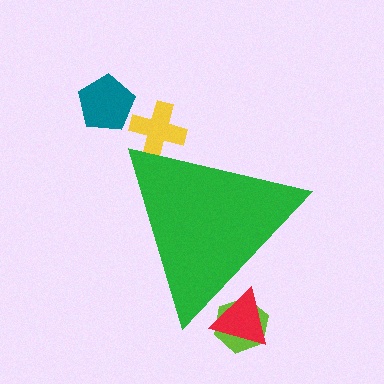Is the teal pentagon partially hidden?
No, the teal pentagon is fully visible.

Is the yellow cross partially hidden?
Yes, the yellow cross is partially hidden behind the green triangle.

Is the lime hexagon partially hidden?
Yes, the lime hexagon is partially hidden behind the green triangle.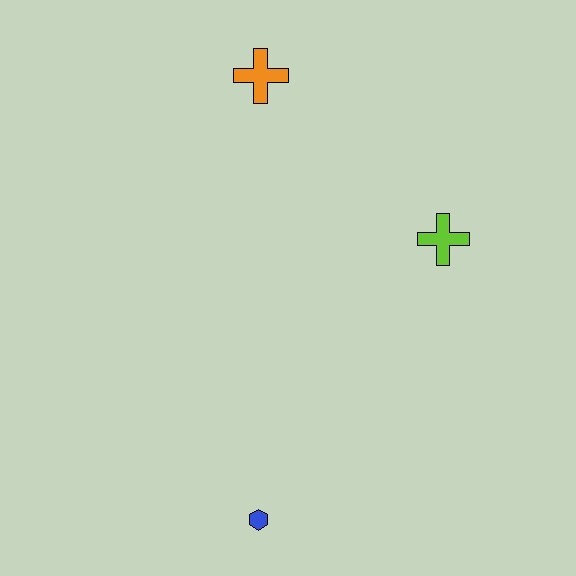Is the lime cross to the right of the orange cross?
Yes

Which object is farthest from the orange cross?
The blue hexagon is farthest from the orange cross.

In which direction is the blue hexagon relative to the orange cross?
The blue hexagon is below the orange cross.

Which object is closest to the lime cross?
The orange cross is closest to the lime cross.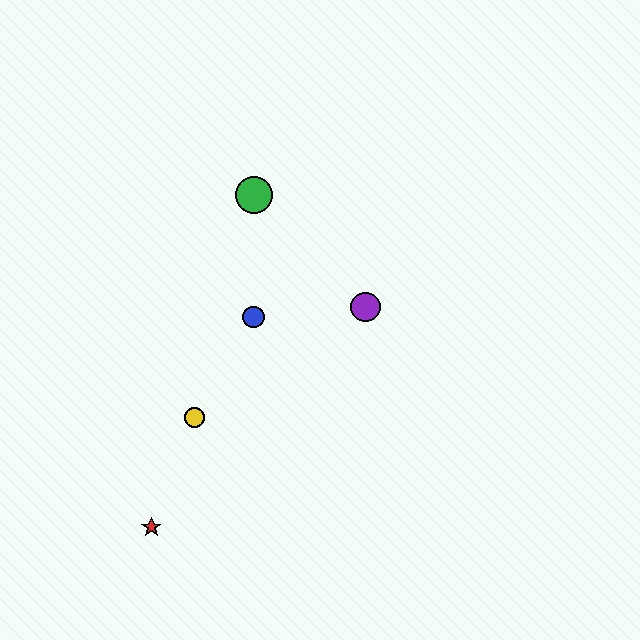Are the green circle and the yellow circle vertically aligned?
No, the green circle is at x≈254 and the yellow circle is at x≈195.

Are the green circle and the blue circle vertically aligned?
Yes, both are at x≈254.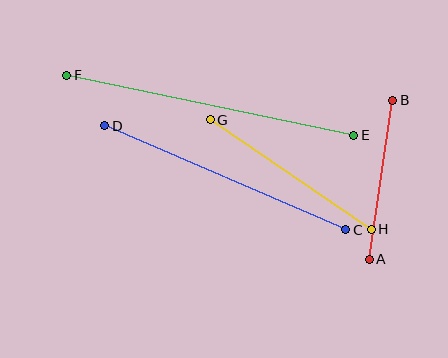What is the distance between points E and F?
The distance is approximately 293 pixels.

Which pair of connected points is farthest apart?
Points E and F are farthest apart.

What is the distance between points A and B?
The distance is approximately 161 pixels.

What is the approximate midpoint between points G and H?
The midpoint is at approximately (291, 174) pixels.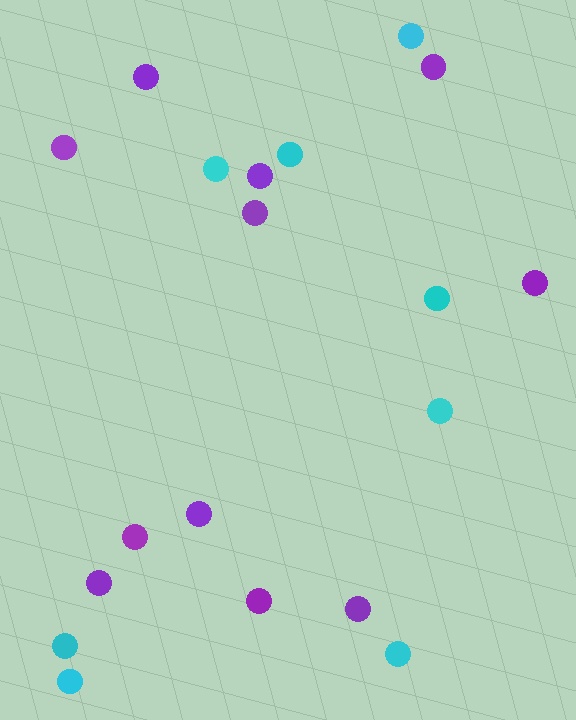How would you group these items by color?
There are 2 groups: one group of purple circles (11) and one group of cyan circles (8).